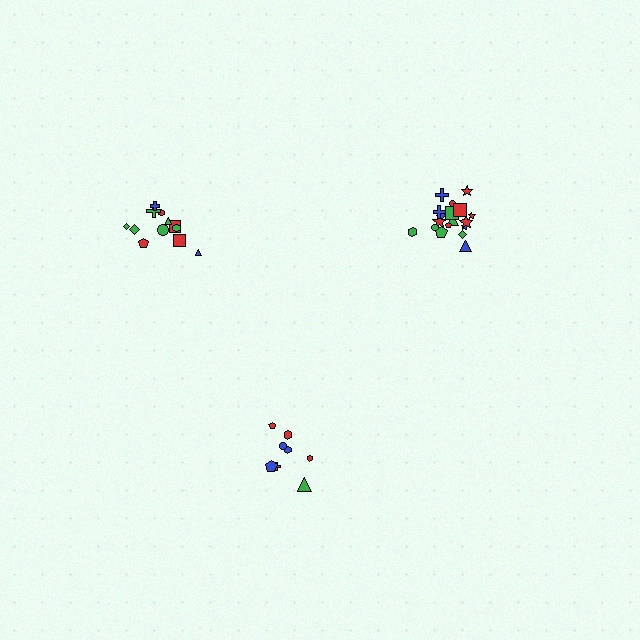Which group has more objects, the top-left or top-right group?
The top-right group.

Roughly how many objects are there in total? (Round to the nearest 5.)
Roughly 40 objects in total.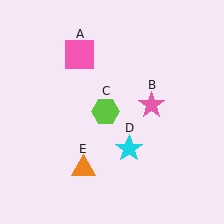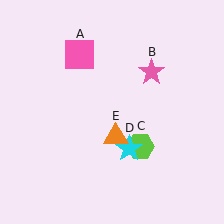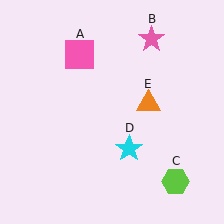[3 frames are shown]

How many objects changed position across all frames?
3 objects changed position: pink star (object B), lime hexagon (object C), orange triangle (object E).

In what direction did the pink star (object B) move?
The pink star (object B) moved up.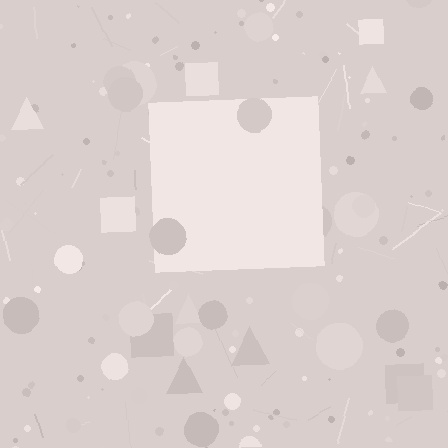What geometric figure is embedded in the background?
A square is embedded in the background.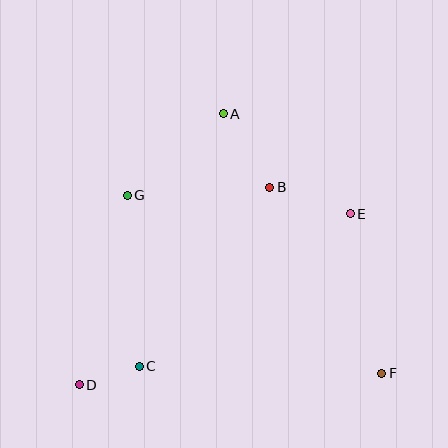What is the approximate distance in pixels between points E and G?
The distance between E and G is approximately 223 pixels.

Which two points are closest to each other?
Points C and D are closest to each other.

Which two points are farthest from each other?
Points D and E are farthest from each other.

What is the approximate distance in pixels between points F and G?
The distance between F and G is approximately 310 pixels.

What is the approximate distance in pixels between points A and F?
The distance between A and F is approximately 304 pixels.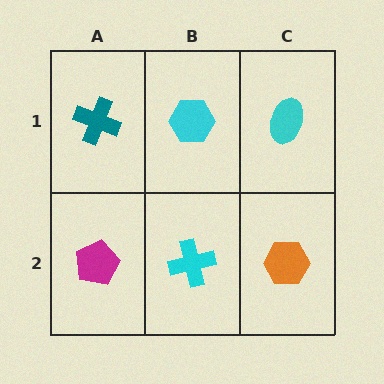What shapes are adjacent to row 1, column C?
An orange hexagon (row 2, column C), a cyan hexagon (row 1, column B).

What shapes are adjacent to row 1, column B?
A cyan cross (row 2, column B), a teal cross (row 1, column A), a cyan ellipse (row 1, column C).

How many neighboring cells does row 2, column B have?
3.